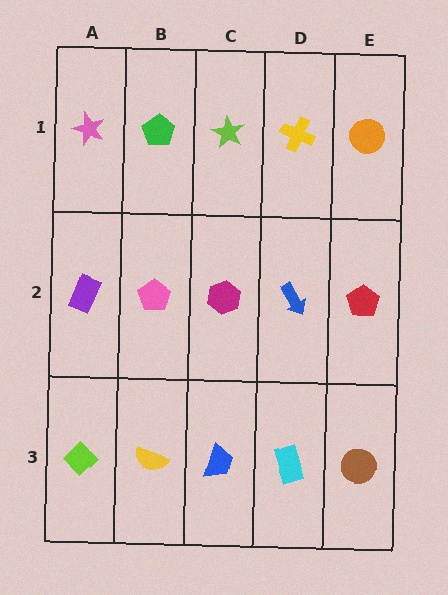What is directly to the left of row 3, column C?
A yellow semicircle.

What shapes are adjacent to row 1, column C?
A magenta hexagon (row 2, column C), a green pentagon (row 1, column B), a yellow cross (row 1, column D).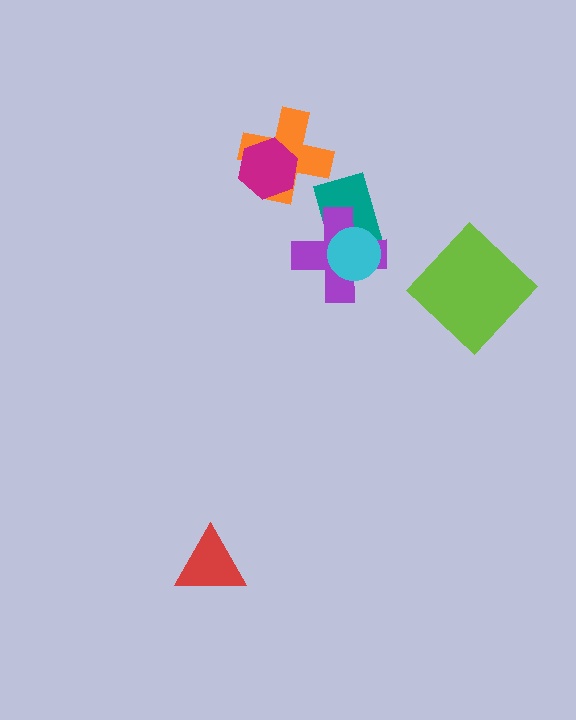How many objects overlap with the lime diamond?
0 objects overlap with the lime diamond.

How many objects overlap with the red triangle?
0 objects overlap with the red triangle.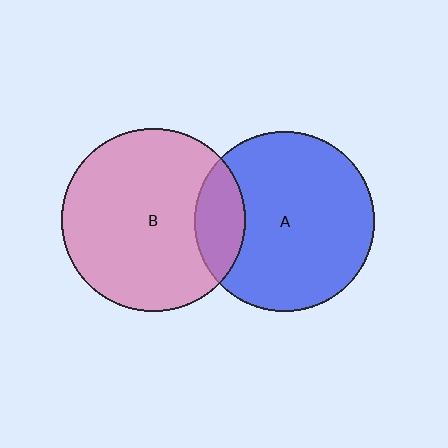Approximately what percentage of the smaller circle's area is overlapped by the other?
Approximately 15%.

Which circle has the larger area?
Circle B (pink).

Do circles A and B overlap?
Yes.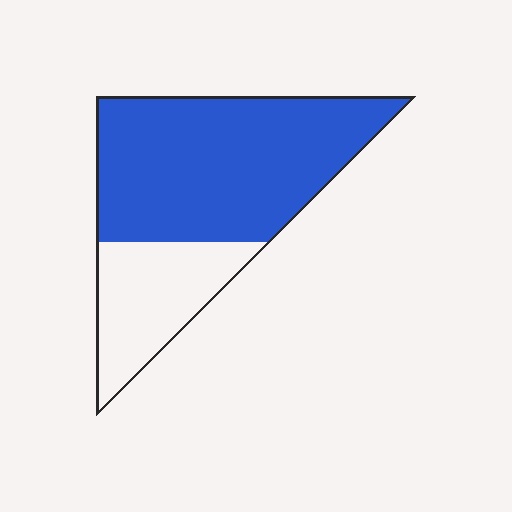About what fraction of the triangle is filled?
About two thirds (2/3).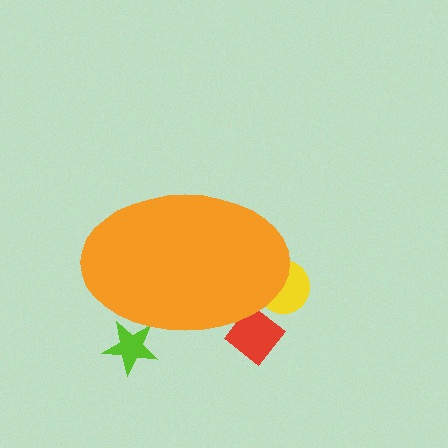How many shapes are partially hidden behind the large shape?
3 shapes are partially hidden.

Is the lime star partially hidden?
Yes, the lime star is partially hidden behind the orange ellipse.